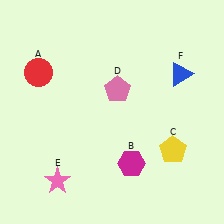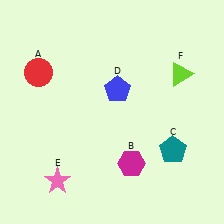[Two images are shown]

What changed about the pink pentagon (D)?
In Image 1, D is pink. In Image 2, it changed to blue.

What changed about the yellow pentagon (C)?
In Image 1, C is yellow. In Image 2, it changed to teal.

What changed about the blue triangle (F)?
In Image 1, F is blue. In Image 2, it changed to lime.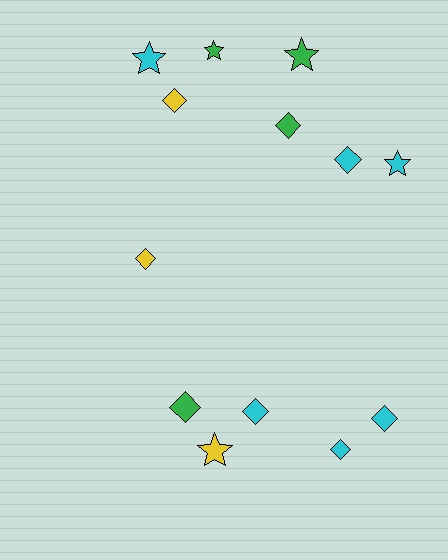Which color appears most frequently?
Cyan, with 6 objects.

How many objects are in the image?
There are 13 objects.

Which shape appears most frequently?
Diamond, with 8 objects.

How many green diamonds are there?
There are 2 green diamonds.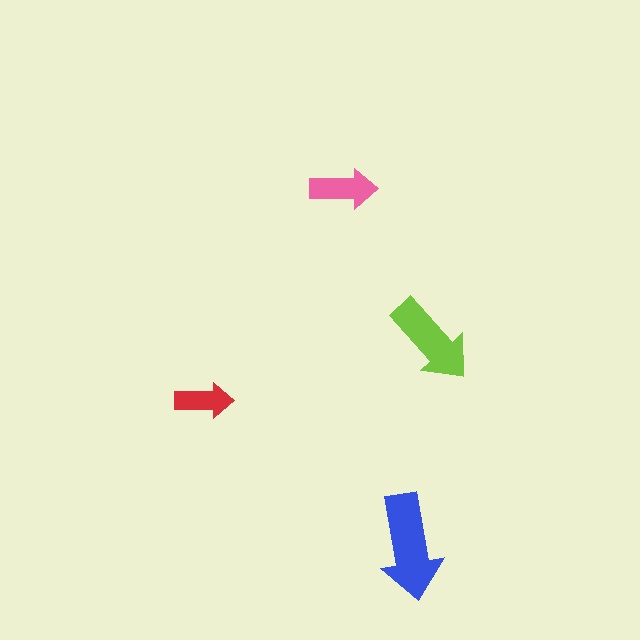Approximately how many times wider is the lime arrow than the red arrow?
About 1.5 times wider.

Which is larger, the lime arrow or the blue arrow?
The blue one.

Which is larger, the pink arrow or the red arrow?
The pink one.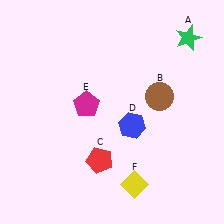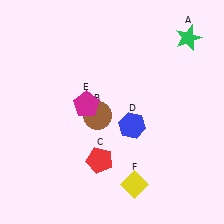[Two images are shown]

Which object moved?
The brown circle (B) moved left.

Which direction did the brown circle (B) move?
The brown circle (B) moved left.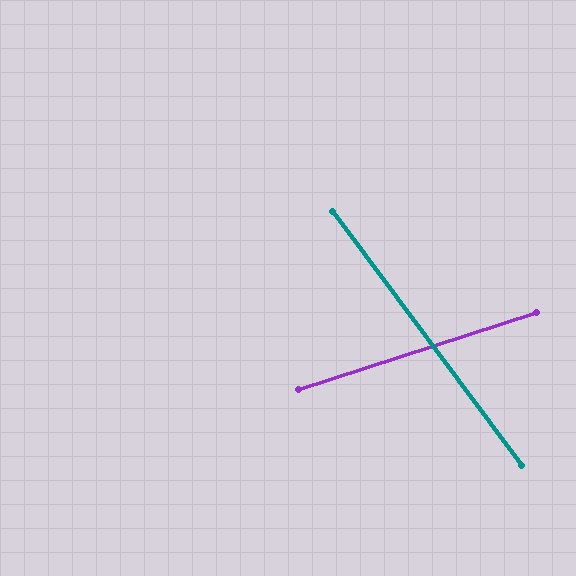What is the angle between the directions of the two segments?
Approximately 71 degrees.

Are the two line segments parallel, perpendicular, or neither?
Neither parallel nor perpendicular — they differ by about 71°.